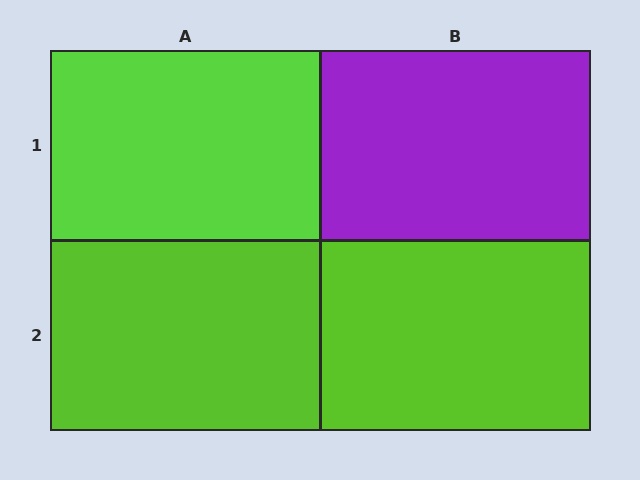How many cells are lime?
3 cells are lime.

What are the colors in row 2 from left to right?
Lime, lime.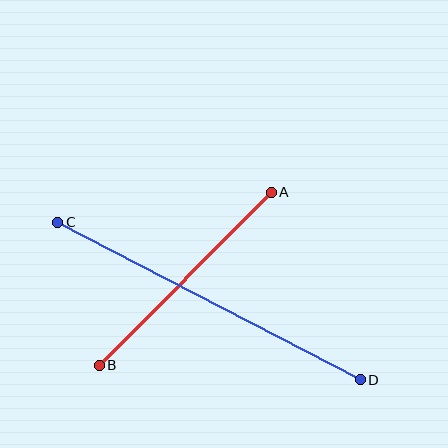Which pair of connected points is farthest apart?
Points C and D are farthest apart.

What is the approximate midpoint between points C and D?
The midpoint is at approximately (209, 301) pixels.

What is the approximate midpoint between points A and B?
The midpoint is at approximately (185, 279) pixels.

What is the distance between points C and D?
The distance is approximately 341 pixels.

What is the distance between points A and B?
The distance is approximately 244 pixels.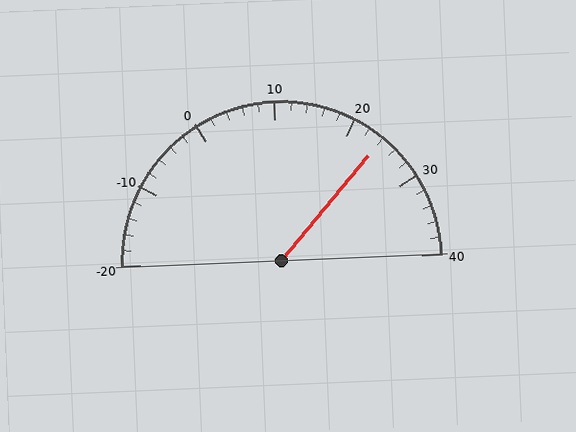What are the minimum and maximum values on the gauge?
The gauge ranges from -20 to 40.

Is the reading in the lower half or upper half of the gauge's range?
The reading is in the upper half of the range (-20 to 40).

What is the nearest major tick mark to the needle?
The nearest major tick mark is 20.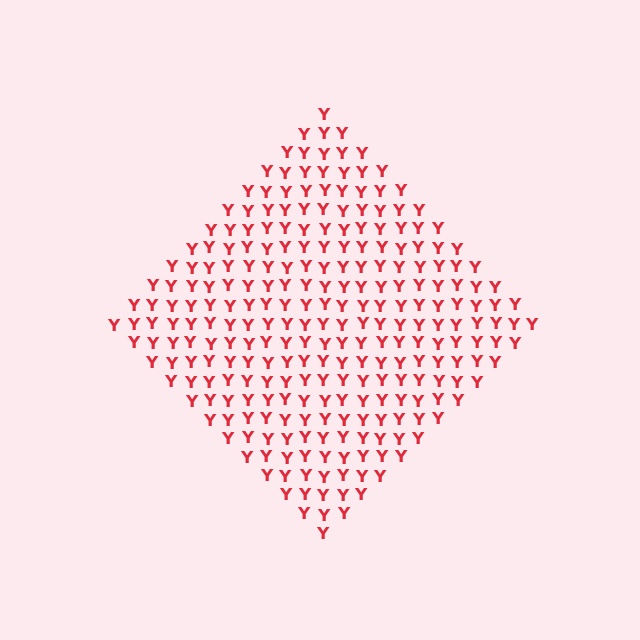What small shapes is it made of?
It is made of small letter Y's.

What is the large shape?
The large shape is a diamond.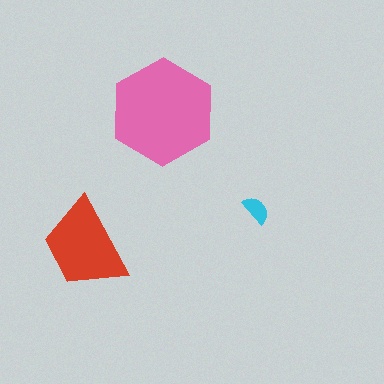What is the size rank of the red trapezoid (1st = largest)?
2nd.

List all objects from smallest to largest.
The cyan semicircle, the red trapezoid, the pink hexagon.